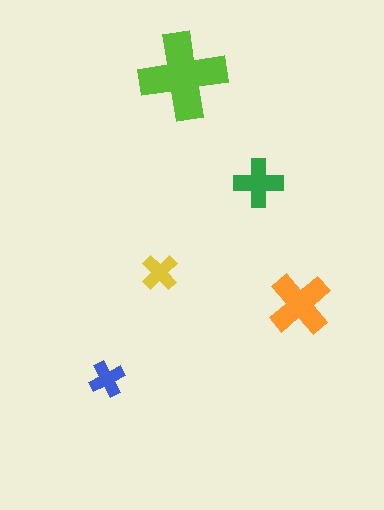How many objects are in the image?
There are 5 objects in the image.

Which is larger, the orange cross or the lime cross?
The lime one.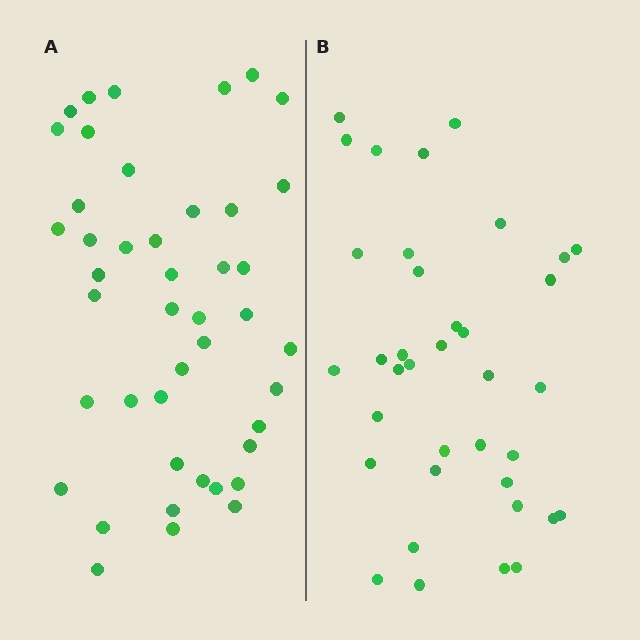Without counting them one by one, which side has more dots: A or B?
Region A (the left region) has more dots.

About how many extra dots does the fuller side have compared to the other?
Region A has roughly 8 or so more dots than region B.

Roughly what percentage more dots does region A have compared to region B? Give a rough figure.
About 20% more.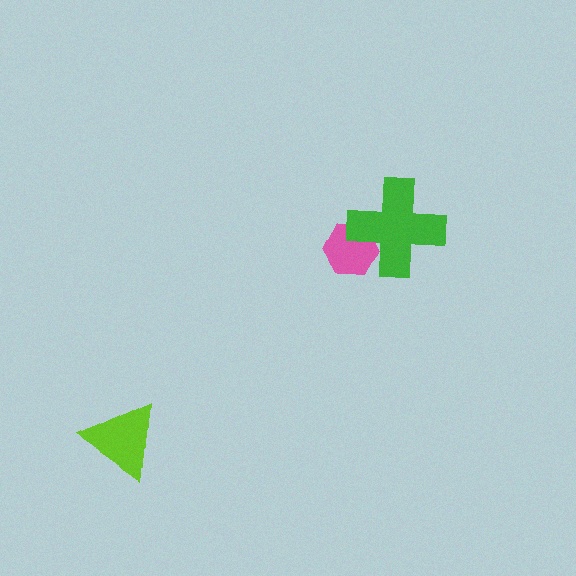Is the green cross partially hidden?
No, no other shape covers it.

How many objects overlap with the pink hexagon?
1 object overlaps with the pink hexagon.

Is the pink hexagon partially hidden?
Yes, it is partially covered by another shape.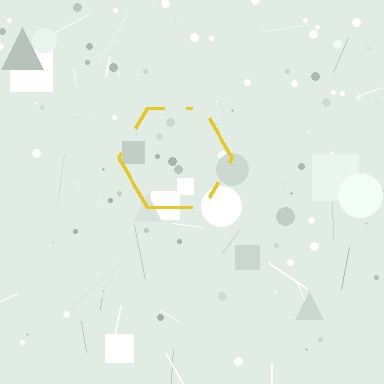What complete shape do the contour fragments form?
The contour fragments form a hexagon.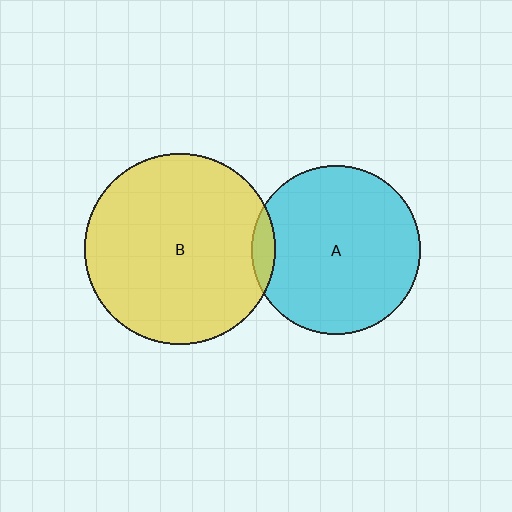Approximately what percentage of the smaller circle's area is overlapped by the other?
Approximately 5%.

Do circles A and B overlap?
Yes.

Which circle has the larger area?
Circle B (yellow).